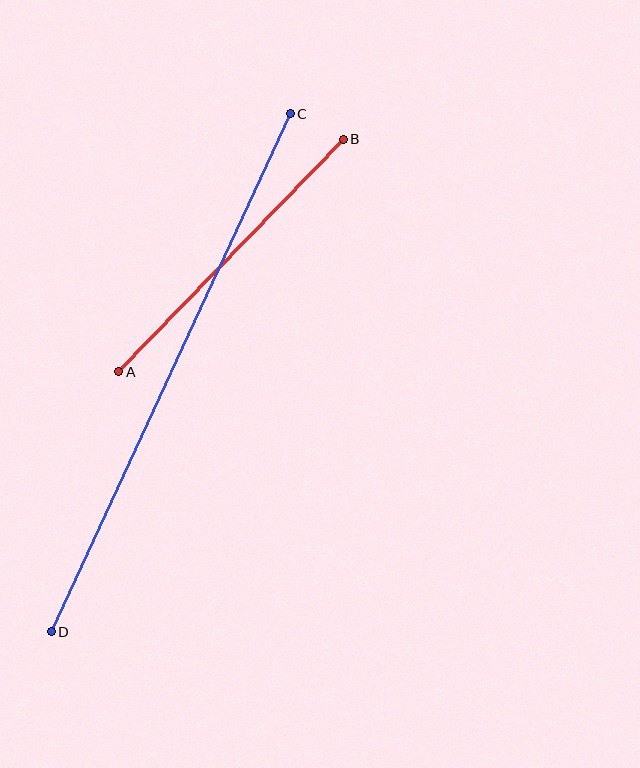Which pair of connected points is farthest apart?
Points C and D are farthest apart.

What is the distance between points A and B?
The distance is approximately 323 pixels.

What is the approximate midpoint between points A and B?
The midpoint is at approximately (231, 255) pixels.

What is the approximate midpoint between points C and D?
The midpoint is at approximately (171, 373) pixels.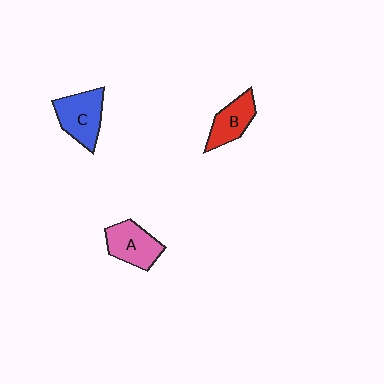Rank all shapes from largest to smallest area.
From largest to smallest: C (blue), A (pink), B (red).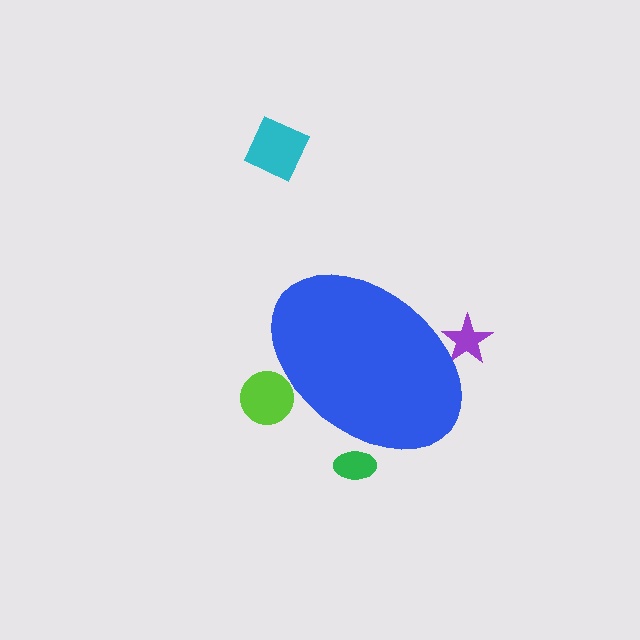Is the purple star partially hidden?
Yes, the purple star is partially hidden behind the blue ellipse.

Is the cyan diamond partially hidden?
No, the cyan diamond is fully visible.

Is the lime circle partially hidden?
Yes, the lime circle is partially hidden behind the blue ellipse.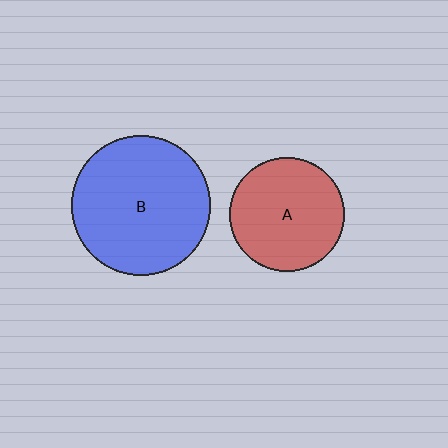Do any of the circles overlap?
No, none of the circles overlap.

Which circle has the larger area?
Circle B (blue).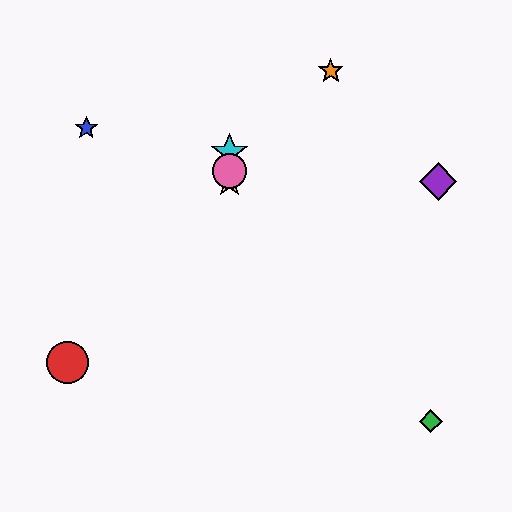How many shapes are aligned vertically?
3 shapes (the yellow star, the cyan star, the pink circle) are aligned vertically.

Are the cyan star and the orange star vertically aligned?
No, the cyan star is at x≈229 and the orange star is at x≈331.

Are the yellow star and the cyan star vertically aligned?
Yes, both are at x≈229.